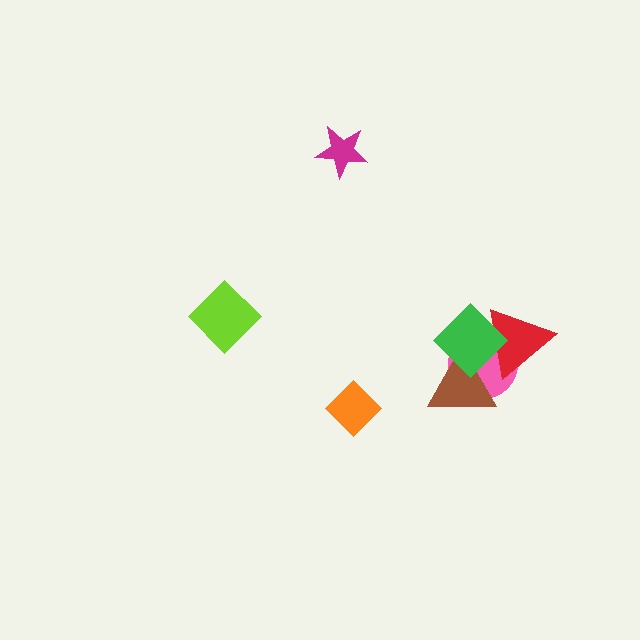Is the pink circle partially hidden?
Yes, it is partially covered by another shape.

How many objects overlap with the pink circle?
3 objects overlap with the pink circle.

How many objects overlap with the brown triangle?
3 objects overlap with the brown triangle.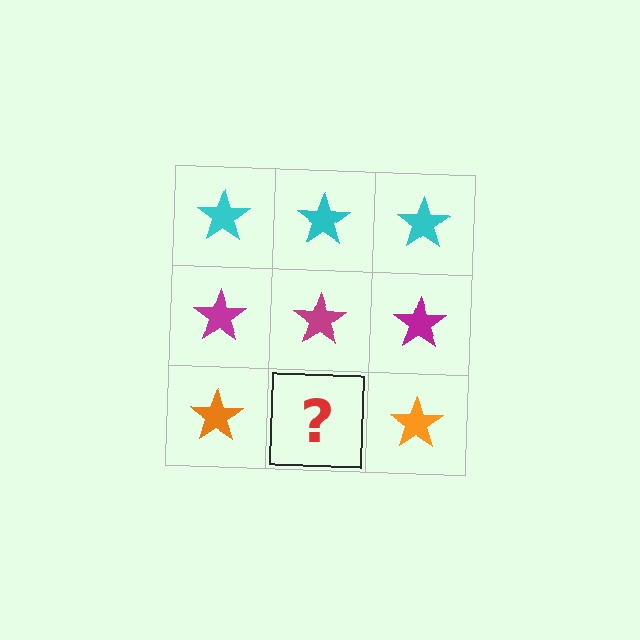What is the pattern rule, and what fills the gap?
The rule is that each row has a consistent color. The gap should be filled with an orange star.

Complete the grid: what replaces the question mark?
The question mark should be replaced with an orange star.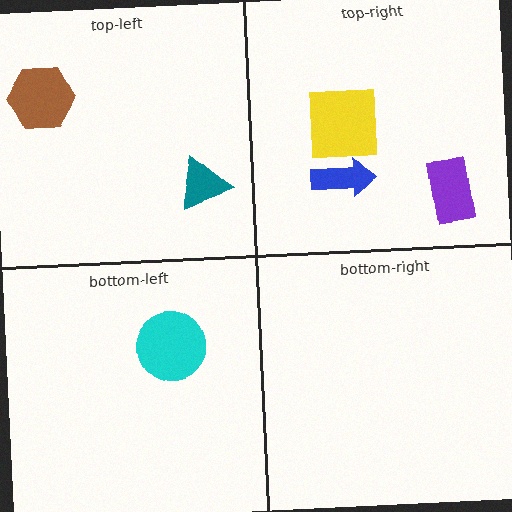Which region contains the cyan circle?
The bottom-left region.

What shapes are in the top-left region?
The brown hexagon, the teal triangle.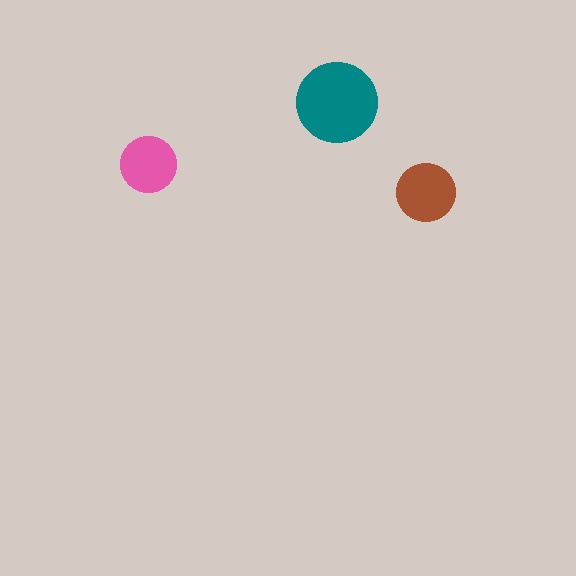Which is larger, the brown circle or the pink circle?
The brown one.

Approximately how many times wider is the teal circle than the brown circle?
About 1.5 times wider.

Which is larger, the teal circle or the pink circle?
The teal one.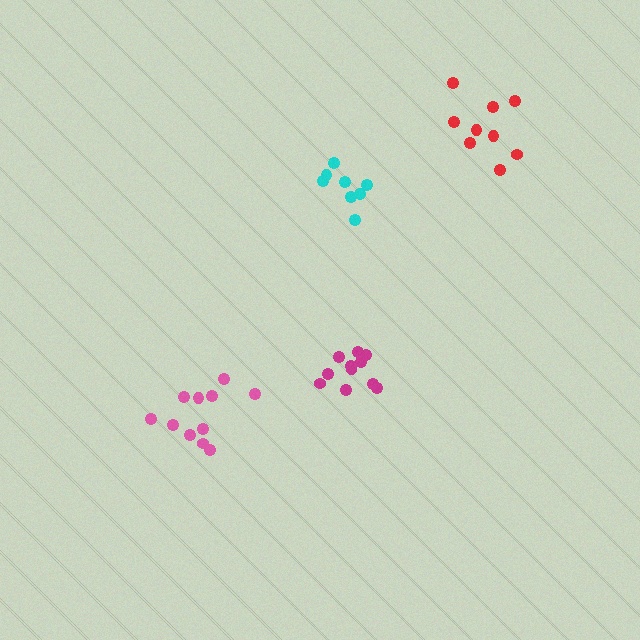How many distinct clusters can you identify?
There are 4 distinct clusters.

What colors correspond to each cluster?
The clusters are colored: cyan, magenta, red, pink.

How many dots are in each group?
Group 1: 8 dots, Group 2: 11 dots, Group 3: 9 dots, Group 4: 11 dots (39 total).